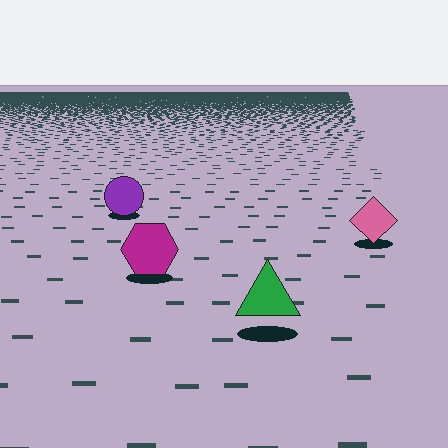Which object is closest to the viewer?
The green triangle is closest. The texture marks near it are larger and more spread out.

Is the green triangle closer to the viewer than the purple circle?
Yes. The green triangle is closer — you can tell from the texture gradient: the ground texture is coarser near it.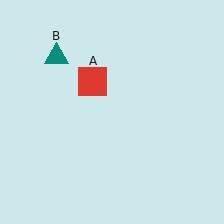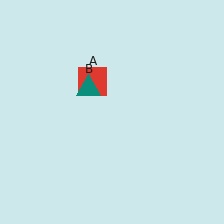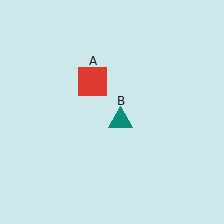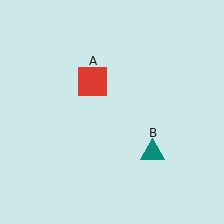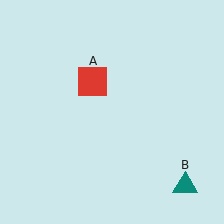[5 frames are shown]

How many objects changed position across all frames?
1 object changed position: teal triangle (object B).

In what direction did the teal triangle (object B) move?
The teal triangle (object B) moved down and to the right.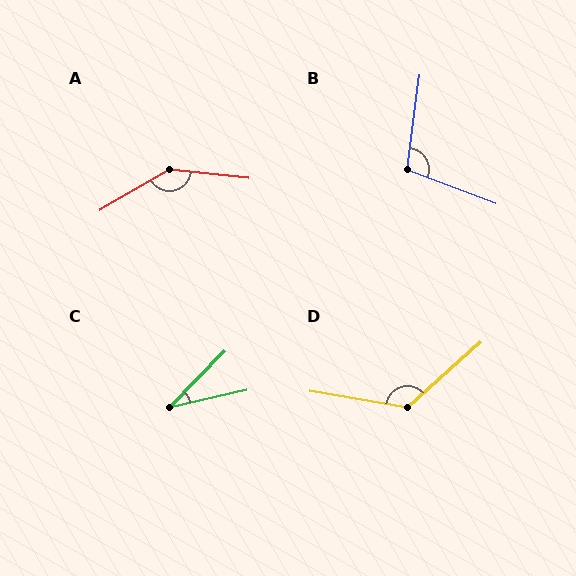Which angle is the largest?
A, at approximately 144 degrees.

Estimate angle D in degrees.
Approximately 129 degrees.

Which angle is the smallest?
C, at approximately 32 degrees.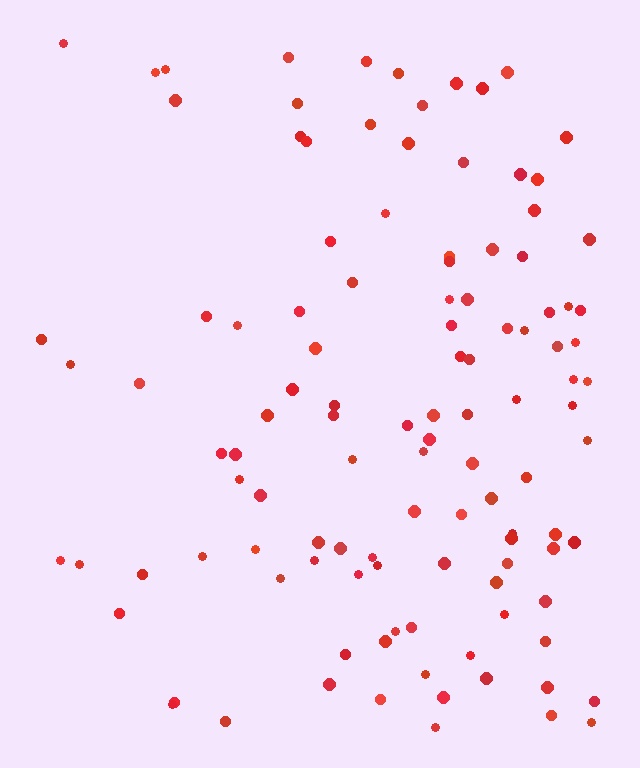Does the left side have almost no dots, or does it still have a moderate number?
Still a moderate number, just noticeably fewer than the right.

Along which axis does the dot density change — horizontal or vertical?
Horizontal.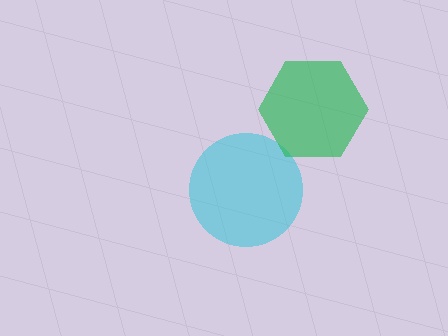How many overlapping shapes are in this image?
There are 2 overlapping shapes in the image.